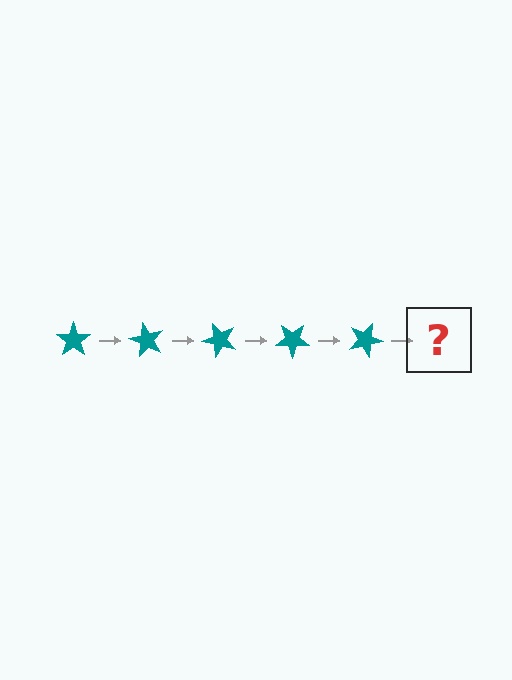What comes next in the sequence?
The next element should be a teal star rotated 300 degrees.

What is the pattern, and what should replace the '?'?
The pattern is that the star rotates 60 degrees each step. The '?' should be a teal star rotated 300 degrees.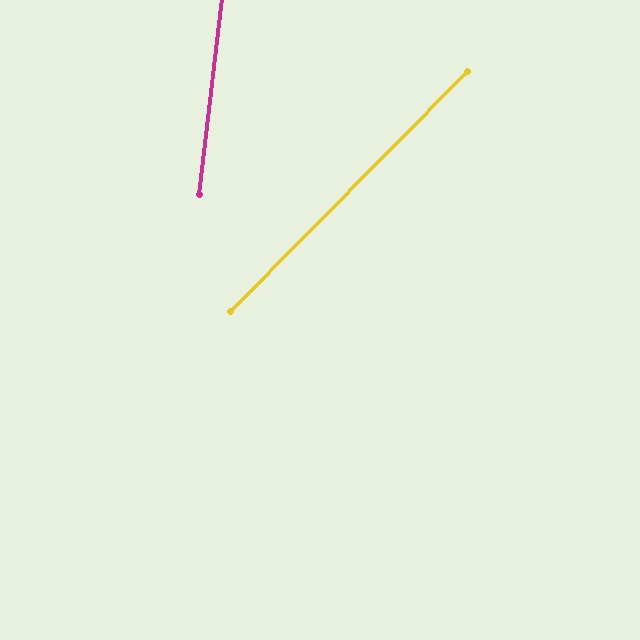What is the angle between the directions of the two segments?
Approximately 38 degrees.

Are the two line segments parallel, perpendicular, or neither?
Neither parallel nor perpendicular — they differ by about 38°.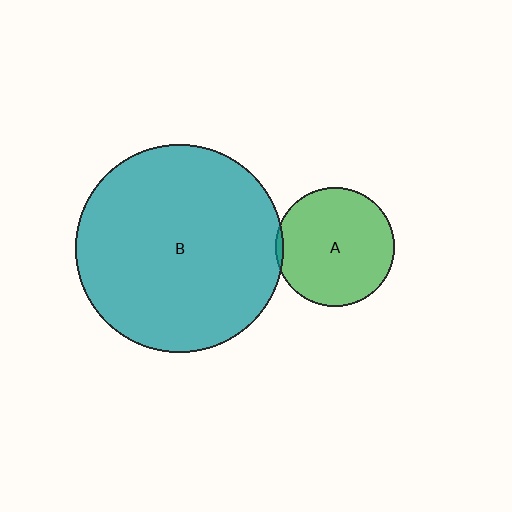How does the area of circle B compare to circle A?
Approximately 3.1 times.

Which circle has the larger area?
Circle B (teal).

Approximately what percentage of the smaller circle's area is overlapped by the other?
Approximately 5%.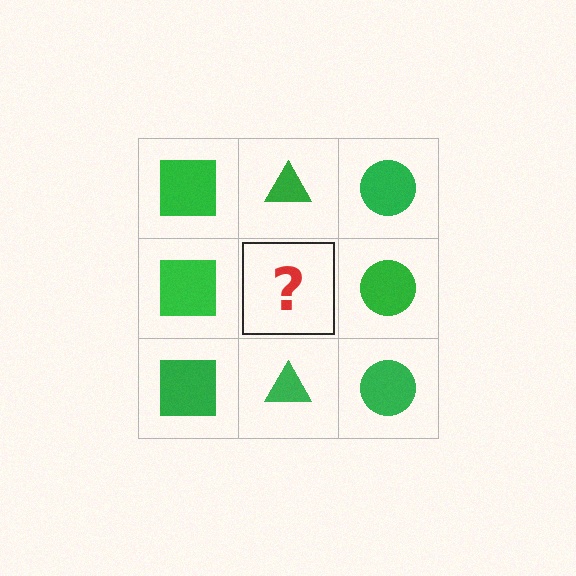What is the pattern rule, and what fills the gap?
The rule is that each column has a consistent shape. The gap should be filled with a green triangle.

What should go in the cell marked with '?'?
The missing cell should contain a green triangle.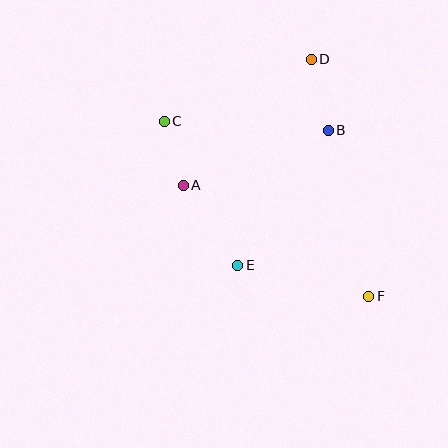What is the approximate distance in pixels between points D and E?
The distance between D and E is approximately 219 pixels.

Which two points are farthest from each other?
Points C and F are farthest from each other.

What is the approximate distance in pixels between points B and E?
The distance between B and E is approximately 163 pixels.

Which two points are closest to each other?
Points A and C are closest to each other.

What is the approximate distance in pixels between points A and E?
The distance between A and E is approximately 97 pixels.